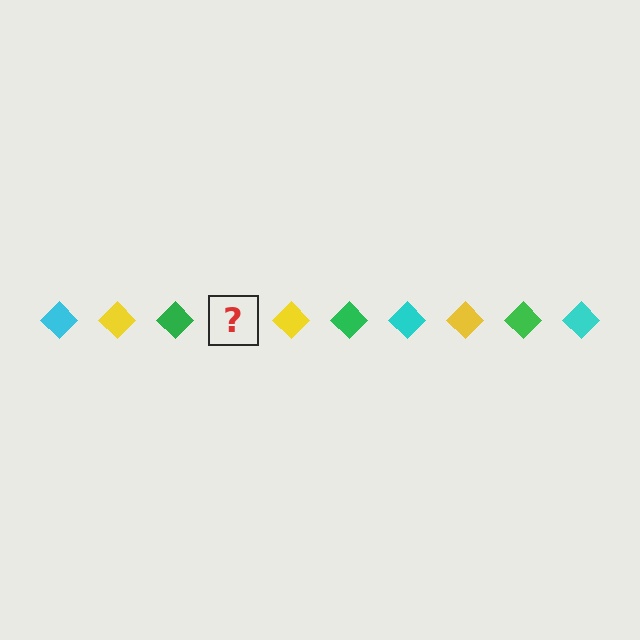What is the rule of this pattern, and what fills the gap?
The rule is that the pattern cycles through cyan, yellow, green diamonds. The gap should be filled with a cyan diamond.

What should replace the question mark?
The question mark should be replaced with a cyan diamond.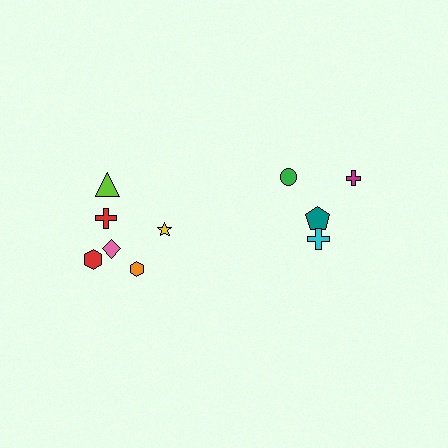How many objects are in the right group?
There are 4 objects.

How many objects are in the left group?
There are 6 objects.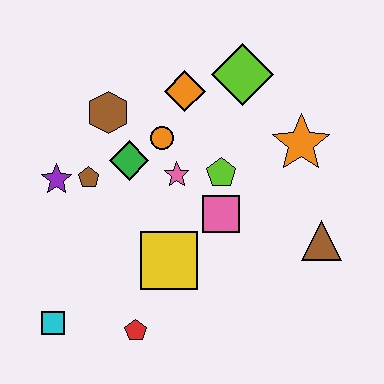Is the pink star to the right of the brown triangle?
No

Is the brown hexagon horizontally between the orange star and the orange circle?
No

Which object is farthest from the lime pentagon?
The cyan square is farthest from the lime pentagon.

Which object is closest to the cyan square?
The red pentagon is closest to the cyan square.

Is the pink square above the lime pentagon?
No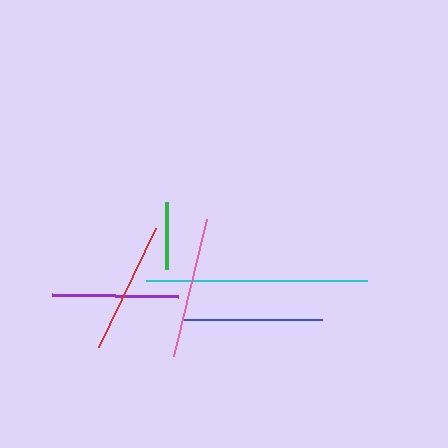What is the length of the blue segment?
The blue segment is approximately 139 pixels long.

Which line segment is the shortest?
The green line is the shortest at approximately 67 pixels.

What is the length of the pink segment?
The pink segment is approximately 140 pixels long.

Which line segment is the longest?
The cyan line is the longest at approximately 221 pixels.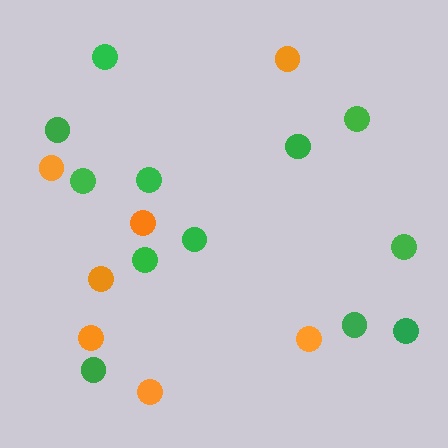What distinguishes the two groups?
There are 2 groups: one group of green circles (12) and one group of orange circles (7).